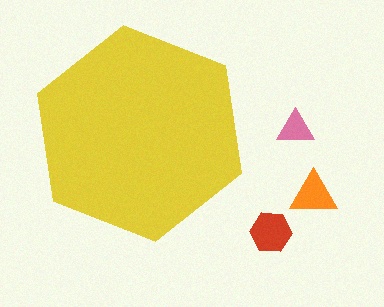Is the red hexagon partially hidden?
No, the red hexagon is fully visible.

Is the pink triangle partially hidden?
No, the pink triangle is fully visible.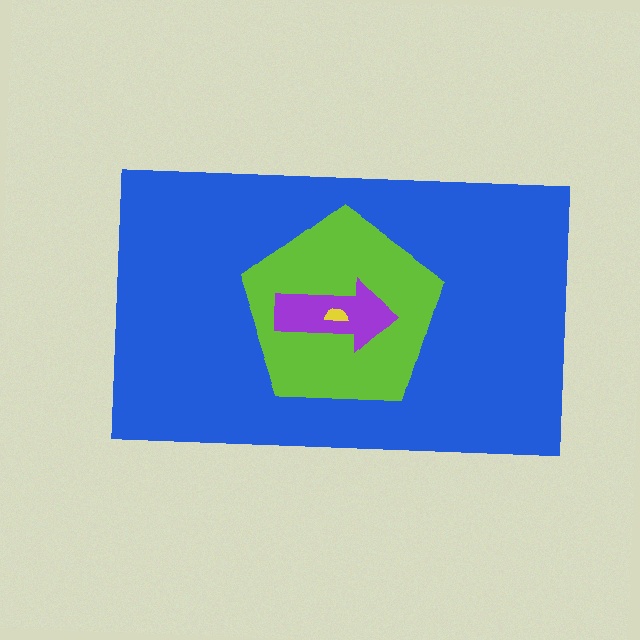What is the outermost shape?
The blue rectangle.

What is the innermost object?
The yellow semicircle.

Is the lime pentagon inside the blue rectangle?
Yes.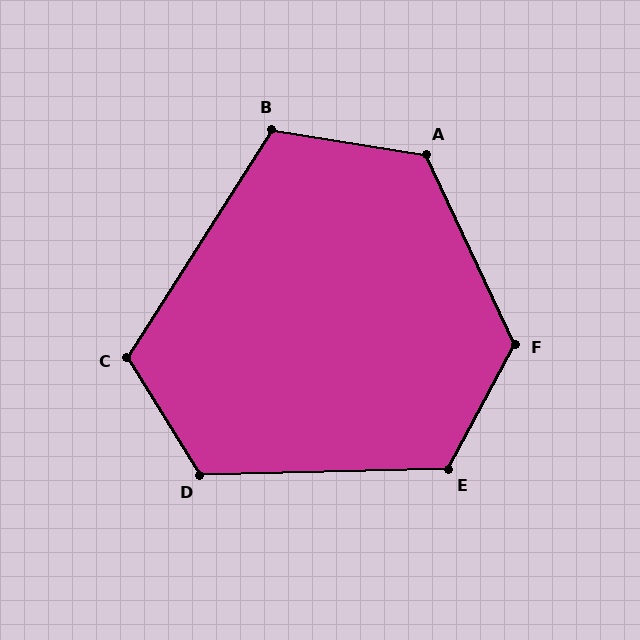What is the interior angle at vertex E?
Approximately 120 degrees (obtuse).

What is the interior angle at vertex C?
Approximately 116 degrees (obtuse).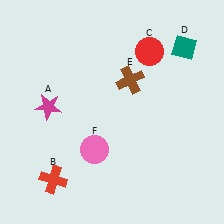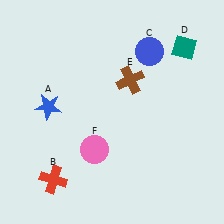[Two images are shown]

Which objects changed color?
A changed from magenta to blue. C changed from red to blue.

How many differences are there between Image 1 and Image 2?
There are 2 differences between the two images.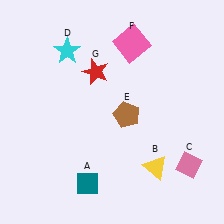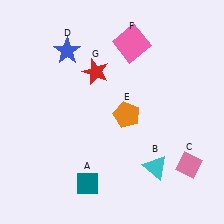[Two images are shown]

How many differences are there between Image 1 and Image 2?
There are 3 differences between the two images.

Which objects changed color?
B changed from yellow to cyan. D changed from cyan to blue. E changed from brown to orange.